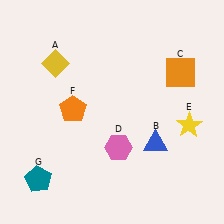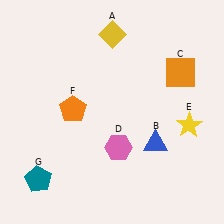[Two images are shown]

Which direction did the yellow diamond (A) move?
The yellow diamond (A) moved right.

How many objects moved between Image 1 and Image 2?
1 object moved between the two images.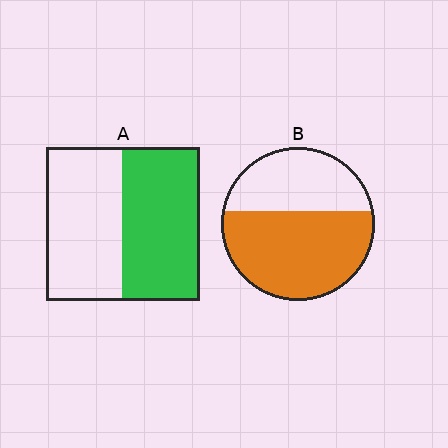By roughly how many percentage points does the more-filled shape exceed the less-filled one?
By roughly 10 percentage points (B over A).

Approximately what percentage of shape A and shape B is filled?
A is approximately 50% and B is approximately 60%.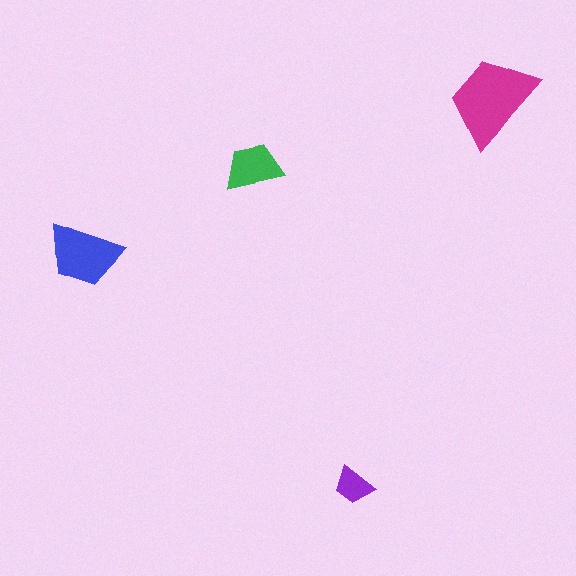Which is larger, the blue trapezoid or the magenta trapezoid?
The magenta one.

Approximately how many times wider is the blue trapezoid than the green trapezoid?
About 1.5 times wider.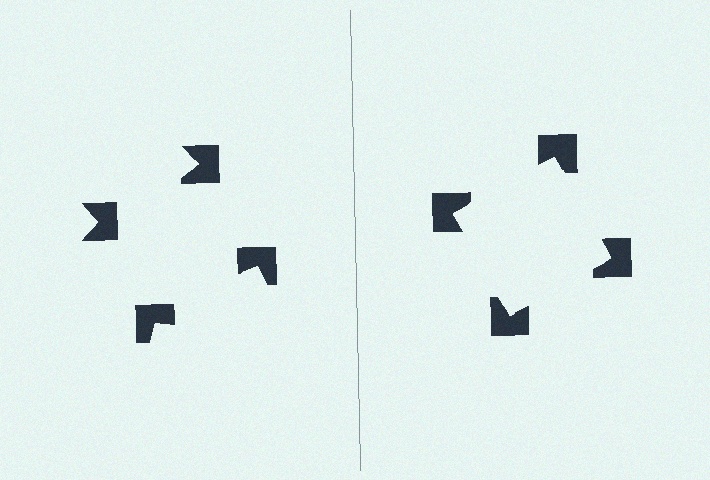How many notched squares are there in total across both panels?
8 — 4 on each side.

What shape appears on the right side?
An illusory square.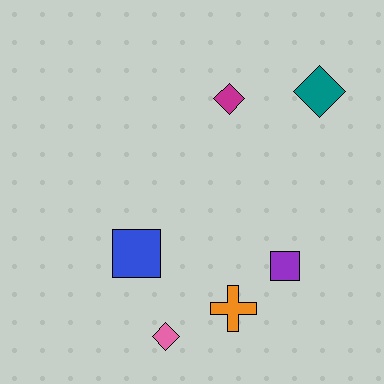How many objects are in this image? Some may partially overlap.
There are 6 objects.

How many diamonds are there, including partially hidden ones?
There are 3 diamonds.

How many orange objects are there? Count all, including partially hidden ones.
There is 1 orange object.